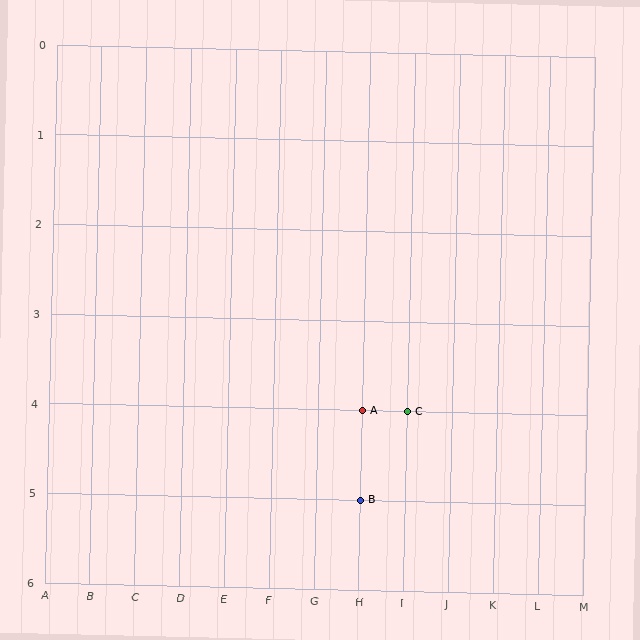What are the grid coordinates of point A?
Point A is at grid coordinates (H, 4).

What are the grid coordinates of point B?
Point B is at grid coordinates (H, 5).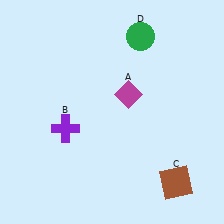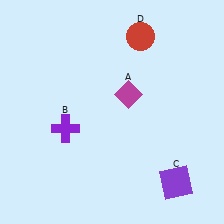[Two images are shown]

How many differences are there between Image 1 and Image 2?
There are 2 differences between the two images.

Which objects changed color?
C changed from brown to purple. D changed from green to red.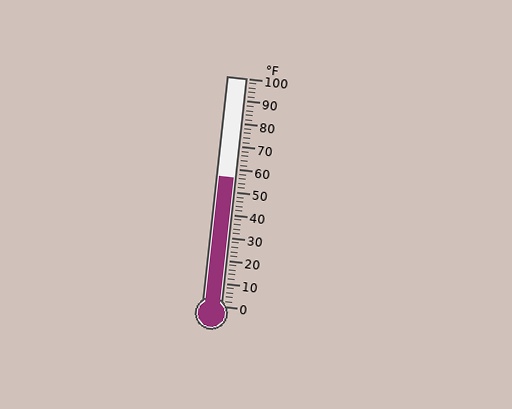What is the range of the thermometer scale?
The thermometer scale ranges from 0°F to 100°F.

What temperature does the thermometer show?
The thermometer shows approximately 56°F.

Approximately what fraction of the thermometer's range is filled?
The thermometer is filled to approximately 55% of its range.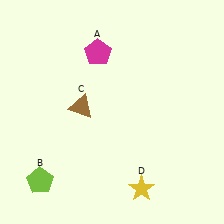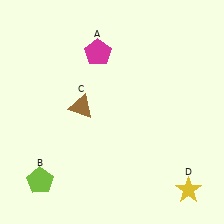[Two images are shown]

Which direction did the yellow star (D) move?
The yellow star (D) moved right.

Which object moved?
The yellow star (D) moved right.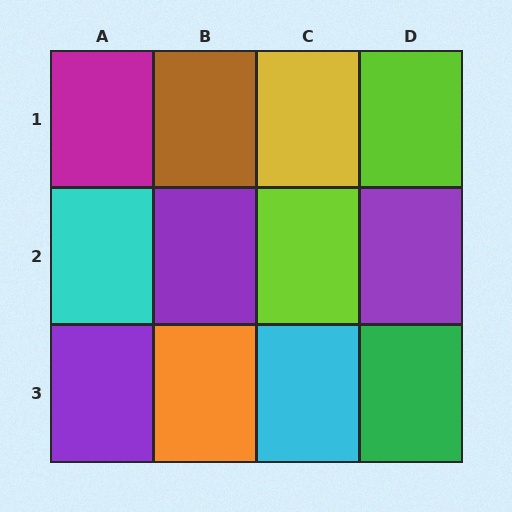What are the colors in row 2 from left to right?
Cyan, purple, lime, purple.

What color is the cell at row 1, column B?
Brown.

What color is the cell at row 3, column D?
Green.